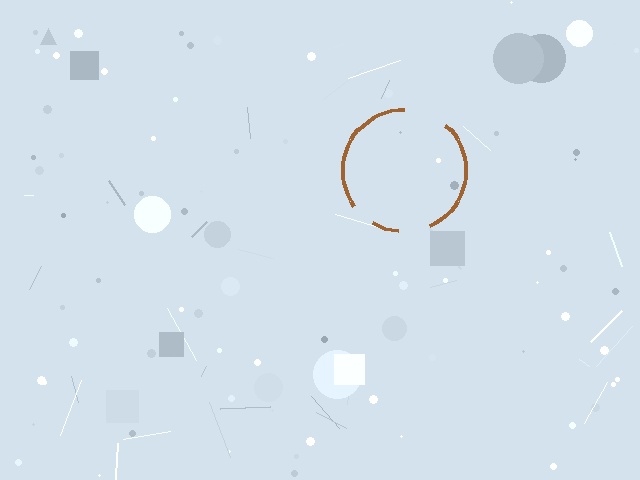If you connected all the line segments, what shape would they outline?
They would outline a circle.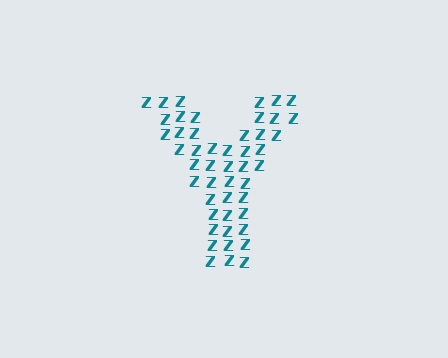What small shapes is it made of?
It is made of small letter Z's.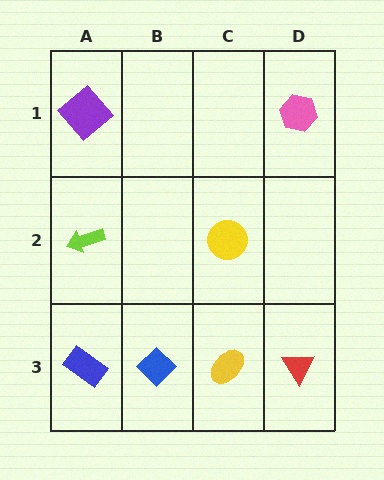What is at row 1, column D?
A pink hexagon.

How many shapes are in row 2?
2 shapes.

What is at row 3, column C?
A yellow ellipse.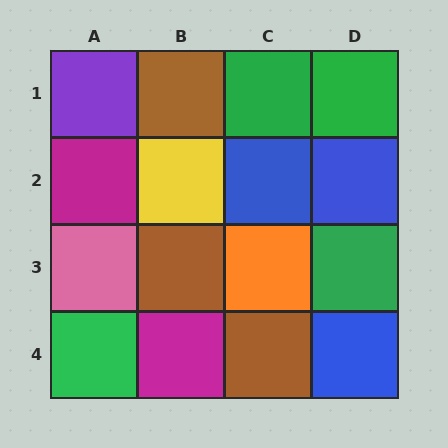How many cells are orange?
1 cell is orange.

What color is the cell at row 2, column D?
Blue.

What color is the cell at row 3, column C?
Orange.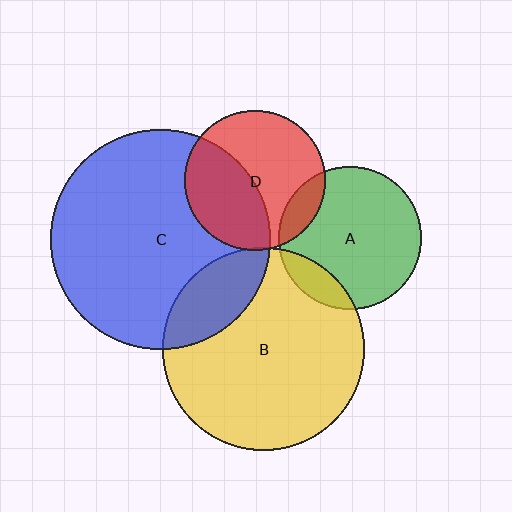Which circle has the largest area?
Circle C (blue).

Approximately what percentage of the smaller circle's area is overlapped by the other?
Approximately 20%.